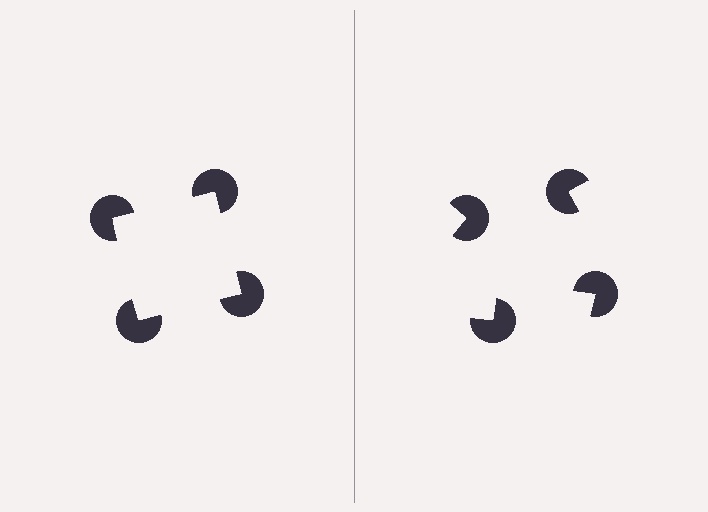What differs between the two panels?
The pac-man discs are positioned identically on both sides; only the wedge orientations differ. On the left they align to a square; on the right they are misaligned.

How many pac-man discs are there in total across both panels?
8 — 4 on each side.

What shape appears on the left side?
An illusory square.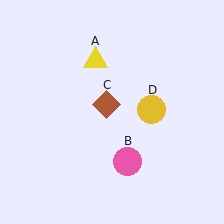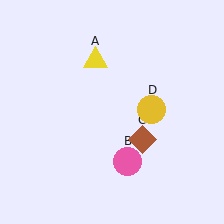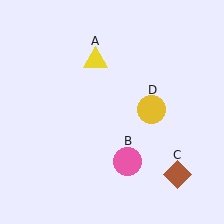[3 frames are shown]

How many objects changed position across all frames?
1 object changed position: brown diamond (object C).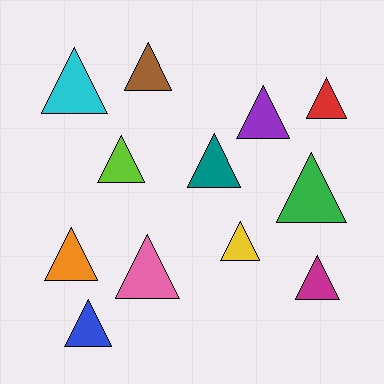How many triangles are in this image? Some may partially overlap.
There are 12 triangles.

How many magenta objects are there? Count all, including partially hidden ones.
There is 1 magenta object.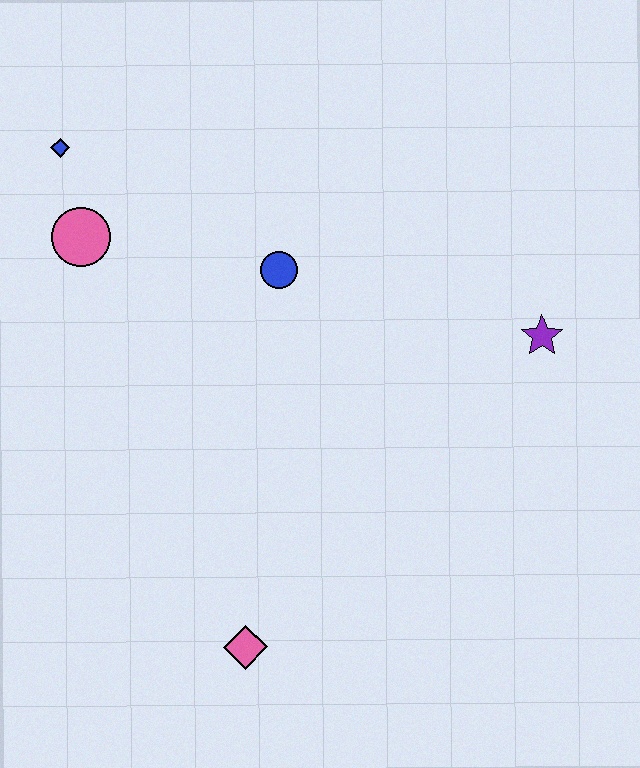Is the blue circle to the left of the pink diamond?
No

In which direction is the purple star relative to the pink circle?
The purple star is to the right of the pink circle.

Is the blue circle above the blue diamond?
No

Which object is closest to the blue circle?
The pink circle is closest to the blue circle.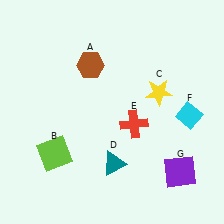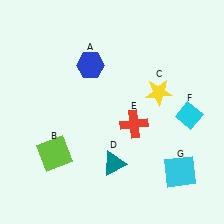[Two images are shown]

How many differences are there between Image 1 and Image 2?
There are 2 differences between the two images.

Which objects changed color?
A changed from brown to blue. G changed from purple to cyan.